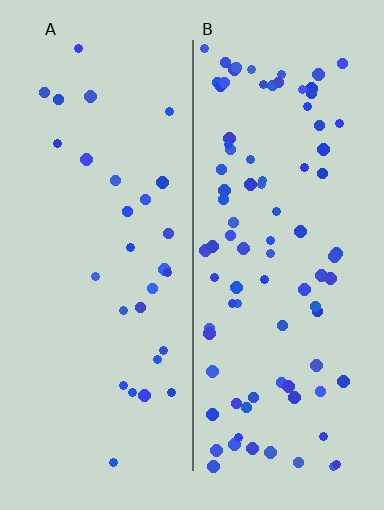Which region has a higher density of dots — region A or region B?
B (the right).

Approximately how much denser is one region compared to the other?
Approximately 3.0× — region B over region A.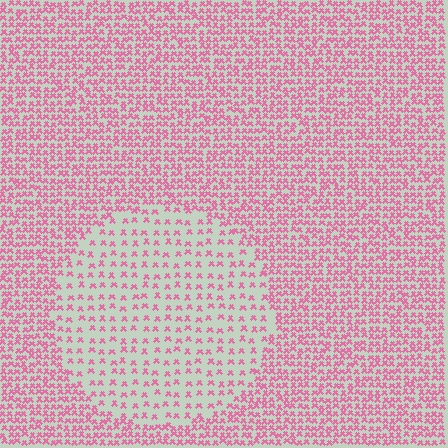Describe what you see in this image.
The image contains small pink elements arranged at two different densities. A circle-shaped region is visible where the elements are less densely packed than the surrounding area.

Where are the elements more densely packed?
The elements are more densely packed outside the circle boundary.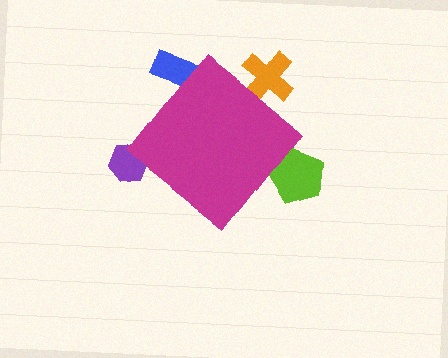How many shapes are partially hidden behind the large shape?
4 shapes are partially hidden.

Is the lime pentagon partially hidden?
Yes, the lime pentagon is partially hidden behind the magenta diamond.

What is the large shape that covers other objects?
A magenta diamond.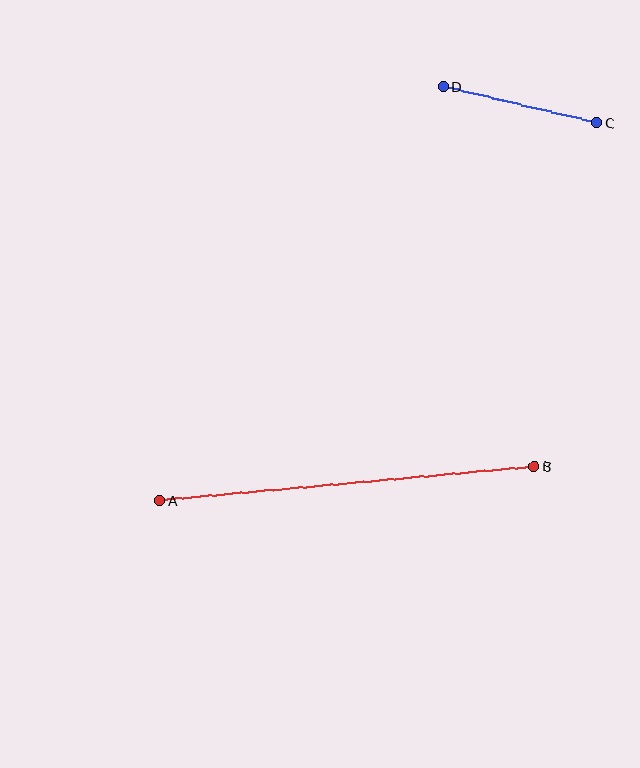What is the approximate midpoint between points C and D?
The midpoint is at approximately (520, 105) pixels.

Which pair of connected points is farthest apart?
Points A and B are farthest apart.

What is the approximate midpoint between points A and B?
The midpoint is at approximately (347, 484) pixels.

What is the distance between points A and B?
The distance is approximately 376 pixels.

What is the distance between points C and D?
The distance is approximately 158 pixels.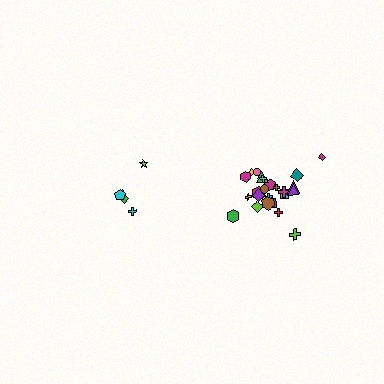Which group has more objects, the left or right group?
The right group.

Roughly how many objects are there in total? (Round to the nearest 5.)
Roughly 30 objects in total.